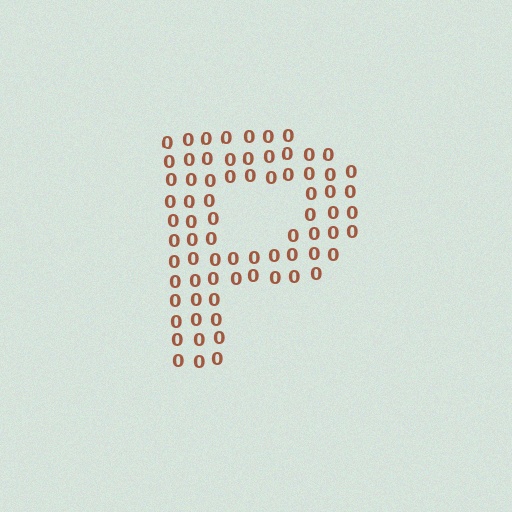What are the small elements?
The small elements are digit 0's.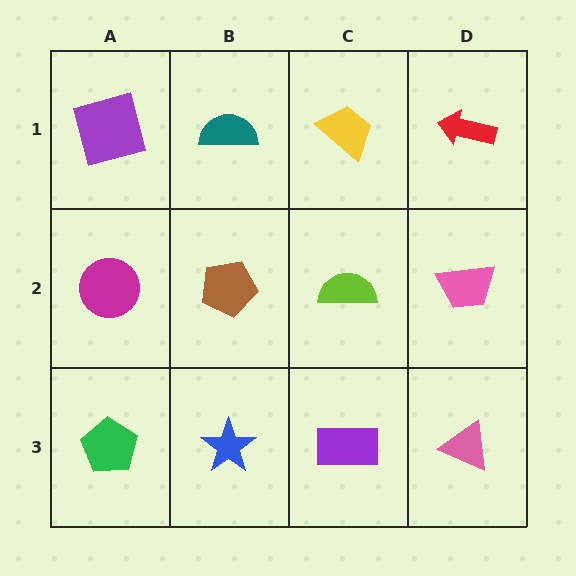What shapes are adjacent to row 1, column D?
A pink trapezoid (row 2, column D), a yellow trapezoid (row 1, column C).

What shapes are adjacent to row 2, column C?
A yellow trapezoid (row 1, column C), a purple rectangle (row 3, column C), a brown pentagon (row 2, column B), a pink trapezoid (row 2, column D).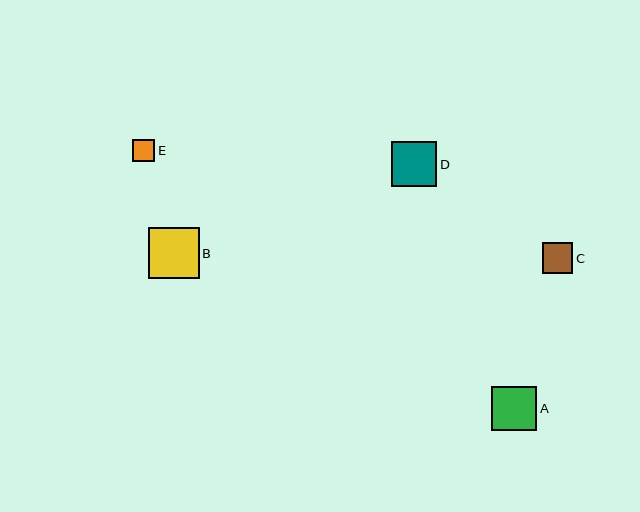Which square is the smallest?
Square E is the smallest with a size of approximately 22 pixels.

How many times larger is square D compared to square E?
Square D is approximately 2.0 times the size of square E.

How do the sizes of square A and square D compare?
Square A and square D are approximately the same size.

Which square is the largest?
Square B is the largest with a size of approximately 51 pixels.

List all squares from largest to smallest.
From largest to smallest: B, A, D, C, E.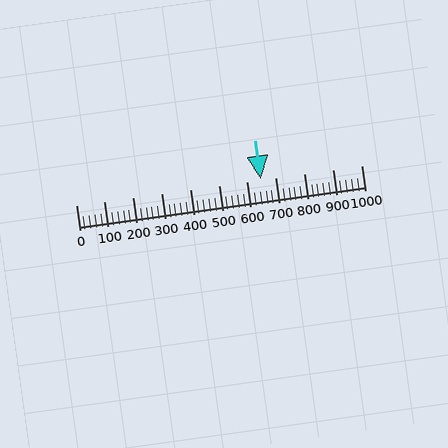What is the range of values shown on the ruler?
The ruler shows values from 0 to 1000.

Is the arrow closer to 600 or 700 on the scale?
The arrow is closer to 600.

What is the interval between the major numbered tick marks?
The major tick marks are spaced 100 units apart.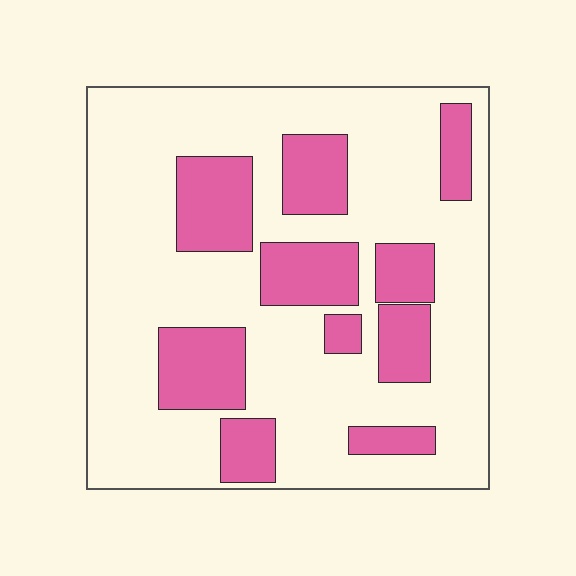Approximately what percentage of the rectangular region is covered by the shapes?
Approximately 30%.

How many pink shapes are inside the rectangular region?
10.